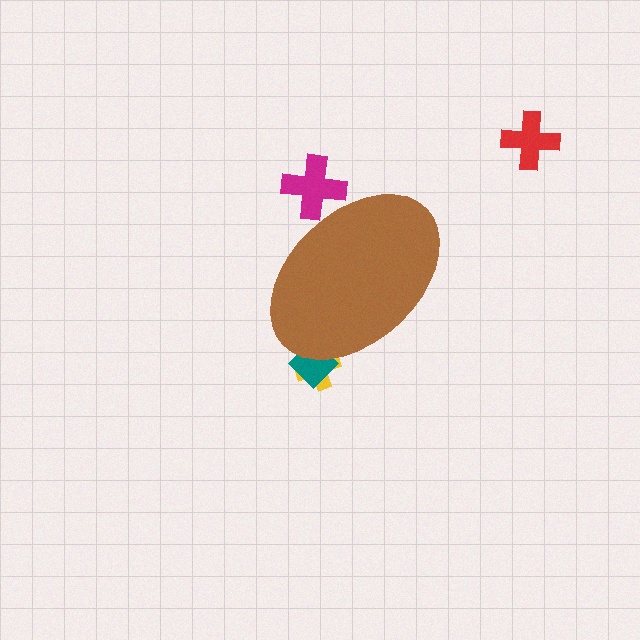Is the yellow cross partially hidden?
Yes, the yellow cross is partially hidden behind the brown ellipse.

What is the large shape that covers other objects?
A brown ellipse.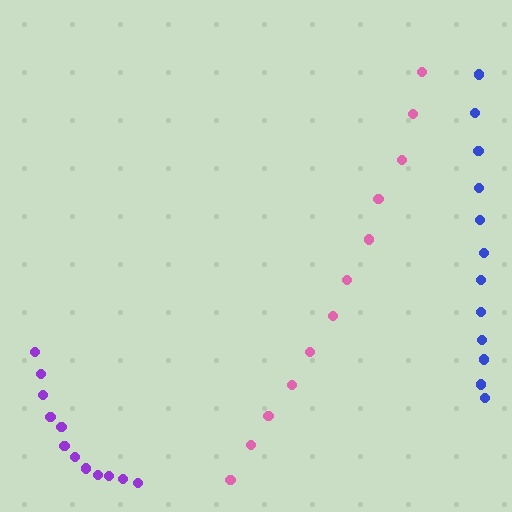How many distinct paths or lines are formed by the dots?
There are 3 distinct paths.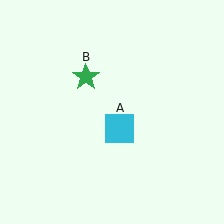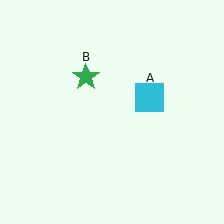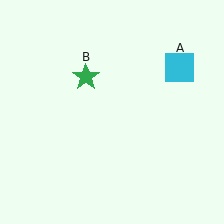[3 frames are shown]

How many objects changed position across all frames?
1 object changed position: cyan square (object A).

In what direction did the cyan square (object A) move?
The cyan square (object A) moved up and to the right.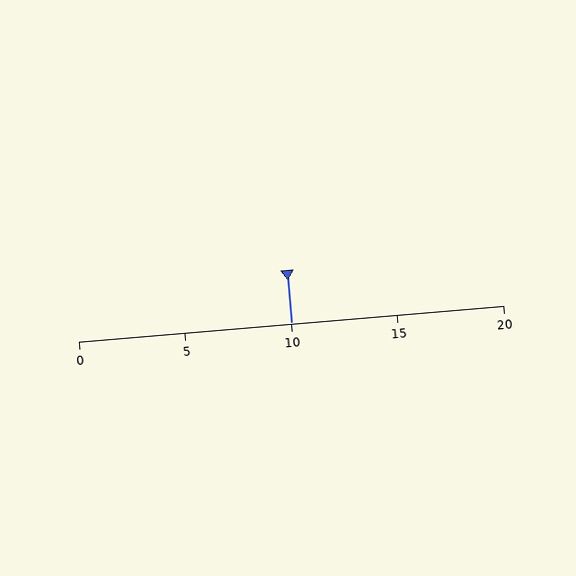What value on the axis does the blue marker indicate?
The marker indicates approximately 10.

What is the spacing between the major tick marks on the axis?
The major ticks are spaced 5 apart.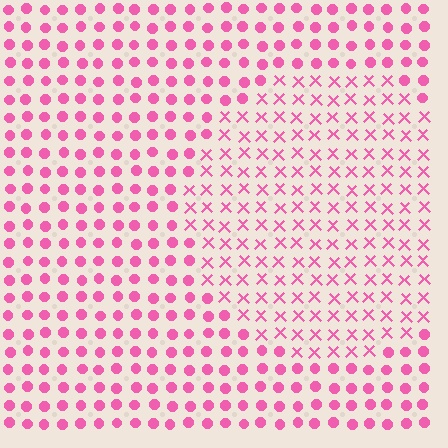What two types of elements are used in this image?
The image uses X marks inside the circle region and circles outside it.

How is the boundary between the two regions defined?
The boundary is defined by a change in element shape: X marks inside vs. circles outside. All elements share the same color and spacing.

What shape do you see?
I see a circle.